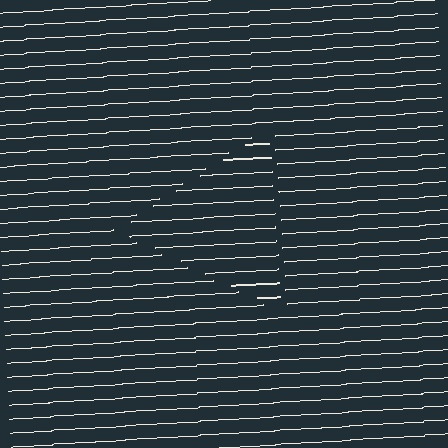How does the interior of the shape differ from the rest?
The interior of the shape contains the same grating, shifted by half a period — the contour is defined by the phase discontinuity where line-ends from the inner and outer gratings abut.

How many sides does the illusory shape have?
3 sides — the line-ends trace a triangle.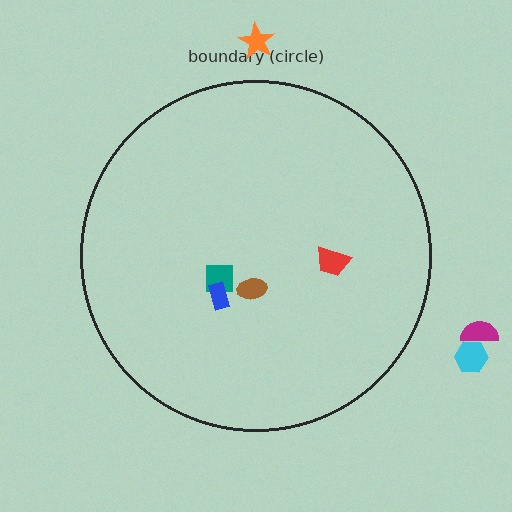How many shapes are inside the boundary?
4 inside, 3 outside.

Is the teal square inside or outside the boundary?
Inside.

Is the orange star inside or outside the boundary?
Outside.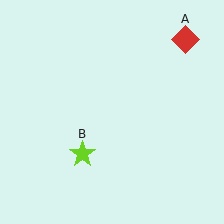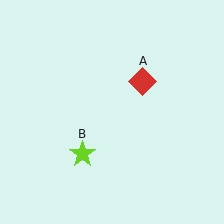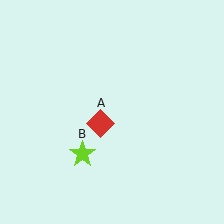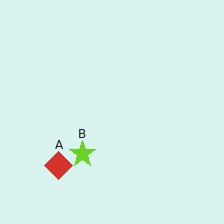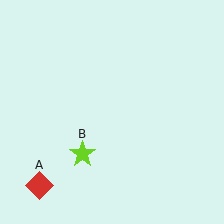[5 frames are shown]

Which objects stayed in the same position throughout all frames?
Lime star (object B) remained stationary.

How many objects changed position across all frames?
1 object changed position: red diamond (object A).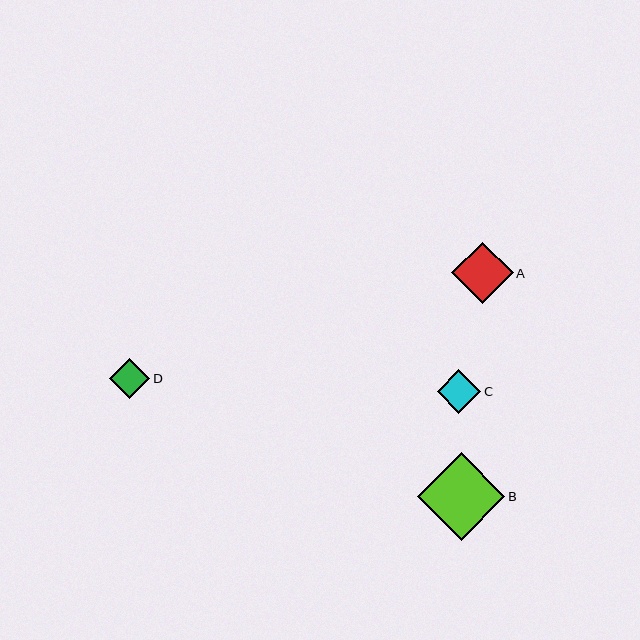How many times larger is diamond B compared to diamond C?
Diamond B is approximately 2.0 times the size of diamond C.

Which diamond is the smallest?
Diamond D is the smallest with a size of approximately 40 pixels.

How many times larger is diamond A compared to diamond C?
Diamond A is approximately 1.4 times the size of diamond C.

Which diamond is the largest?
Diamond B is the largest with a size of approximately 88 pixels.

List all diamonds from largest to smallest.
From largest to smallest: B, A, C, D.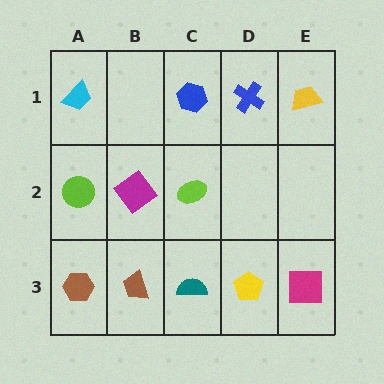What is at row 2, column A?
A lime circle.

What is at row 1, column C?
A blue hexagon.